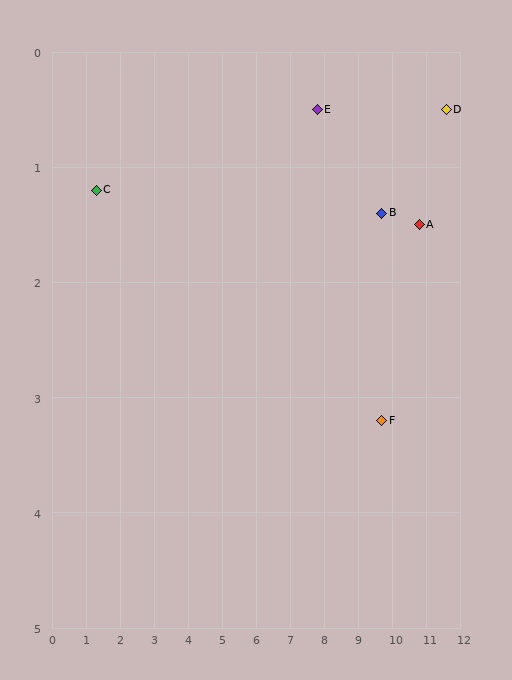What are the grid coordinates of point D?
Point D is at approximately (11.6, 0.5).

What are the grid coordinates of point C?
Point C is at approximately (1.3, 1.2).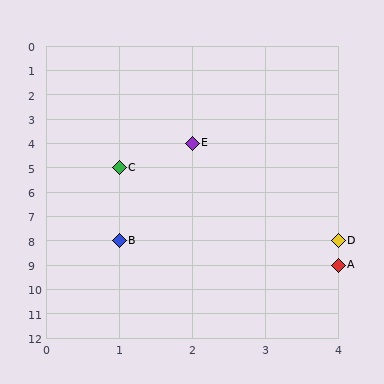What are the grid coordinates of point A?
Point A is at grid coordinates (4, 9).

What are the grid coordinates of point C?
Point C is at grid coordinates (1, 5).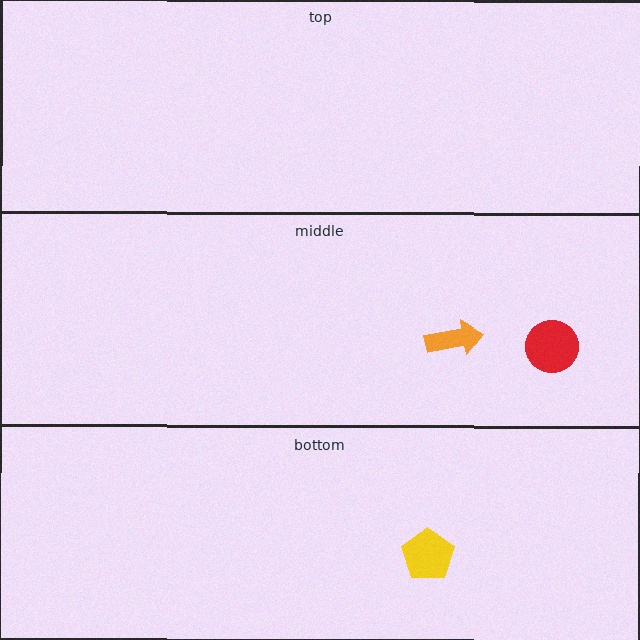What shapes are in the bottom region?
The yellow pentagon.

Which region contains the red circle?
The middle region.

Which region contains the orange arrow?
The middle region.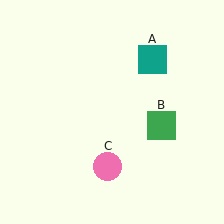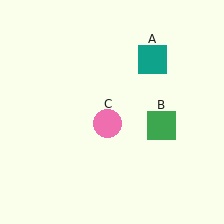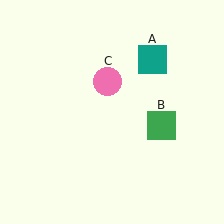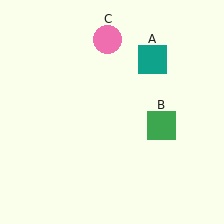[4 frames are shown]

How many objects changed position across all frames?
1 object changed position: pink circle (object C).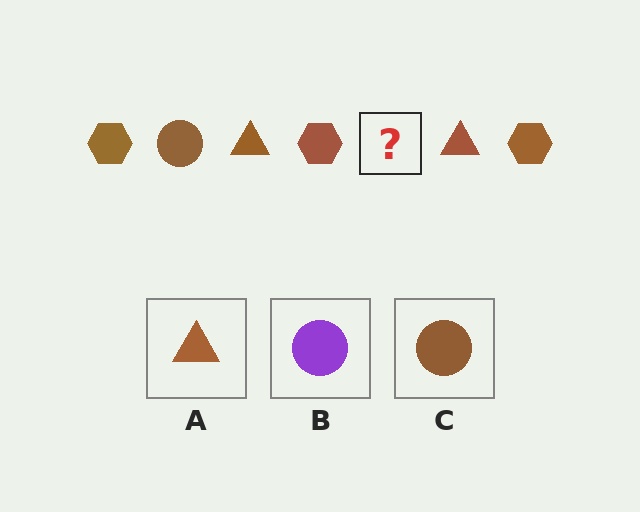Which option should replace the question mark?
Option C.